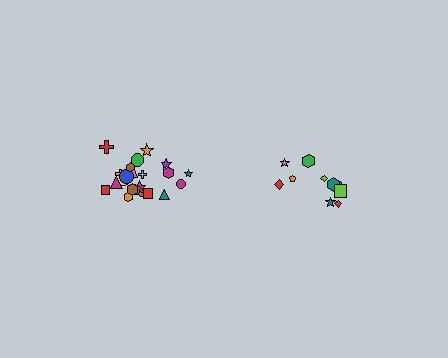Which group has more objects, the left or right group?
The left group.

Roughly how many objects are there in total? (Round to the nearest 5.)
Roughly 30 objects in total.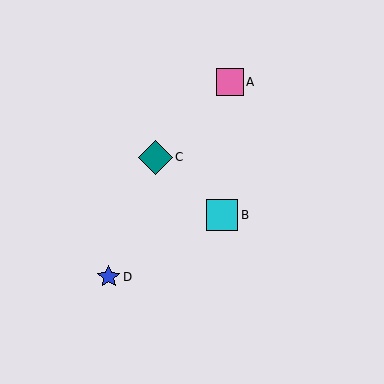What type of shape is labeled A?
Shape A is a pink square.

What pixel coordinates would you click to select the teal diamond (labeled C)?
Click at (155, 157) to select the teal diamond C.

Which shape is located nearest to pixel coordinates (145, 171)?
The teal diamond (labeled C) at (155, 157) is nearest to that location.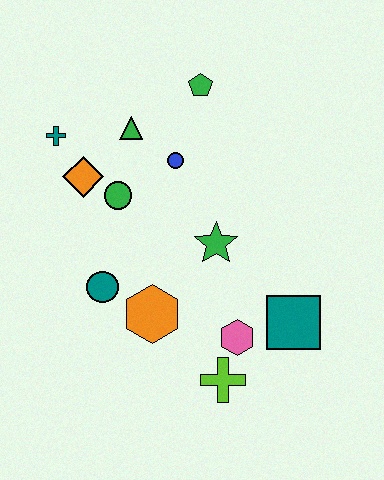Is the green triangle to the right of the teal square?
No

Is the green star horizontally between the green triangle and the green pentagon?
No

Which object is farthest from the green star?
The teal cross is farthest from the green star.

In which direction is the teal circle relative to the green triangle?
The teal circle is below the green triangle.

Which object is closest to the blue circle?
The green triangle is closest to the blue circle.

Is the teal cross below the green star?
No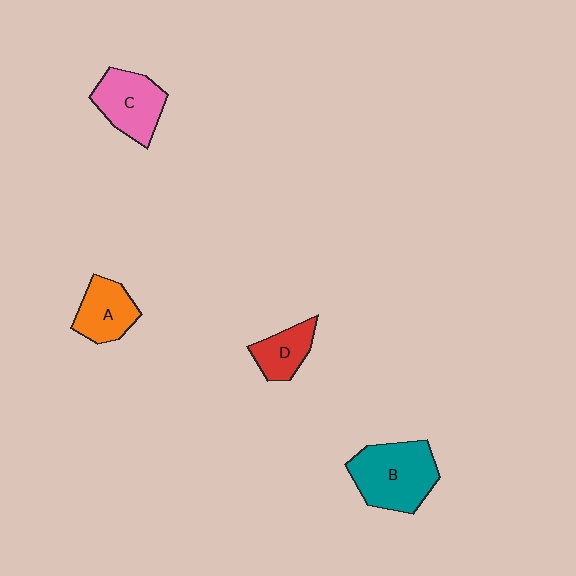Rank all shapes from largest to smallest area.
From largest to smallest: B (teal), C (pink), A (orange), D (red).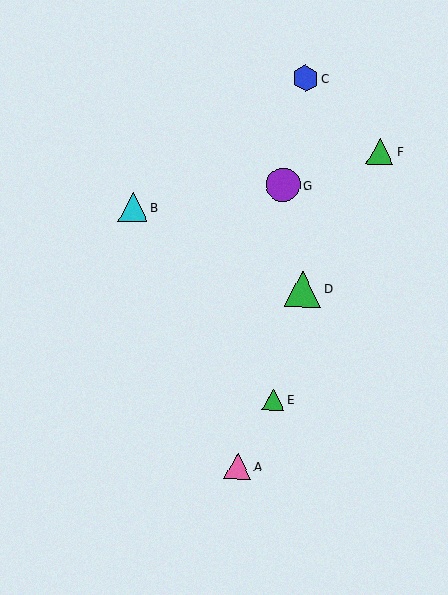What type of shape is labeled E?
Shape E is a green triangle.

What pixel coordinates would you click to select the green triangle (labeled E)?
Click at (273, 399) to select the green triangle E.